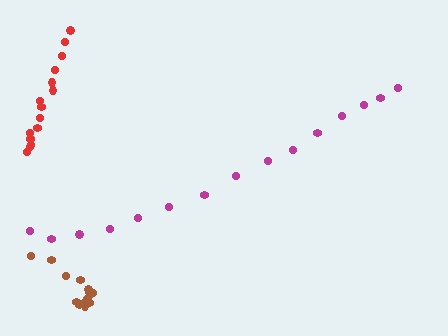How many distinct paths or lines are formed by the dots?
There are 3 distinct paths.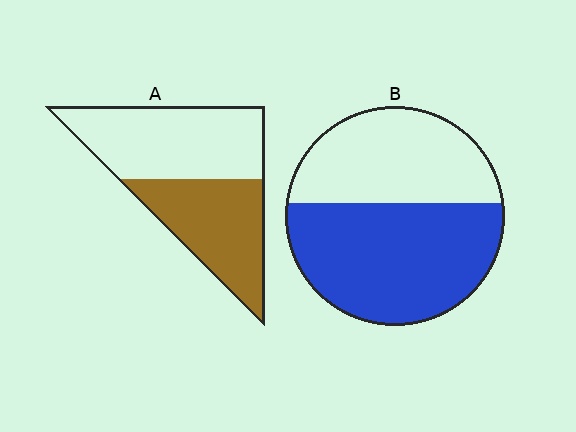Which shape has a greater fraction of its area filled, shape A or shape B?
Shape B.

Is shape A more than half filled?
No.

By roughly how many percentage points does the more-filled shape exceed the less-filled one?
By roughly 15 percentage points (B over A).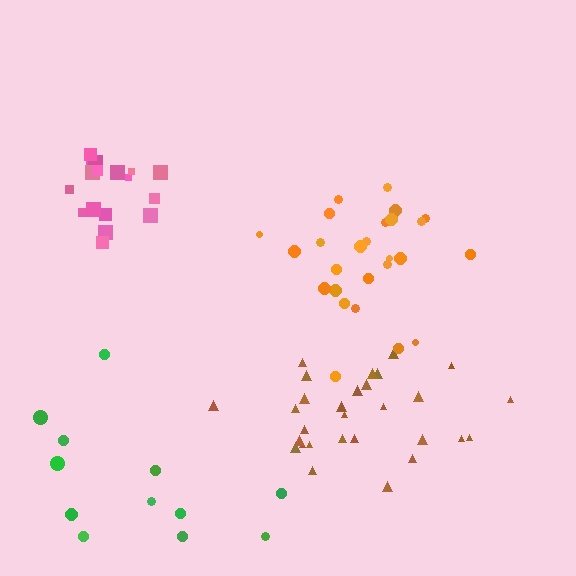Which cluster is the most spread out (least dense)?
Green.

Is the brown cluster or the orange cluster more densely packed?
Orange.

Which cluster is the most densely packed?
Pink.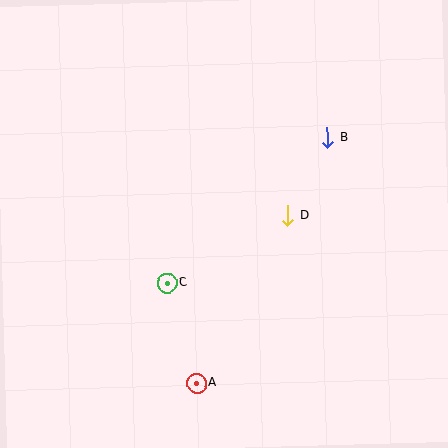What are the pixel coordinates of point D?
Point D is at (288, 215).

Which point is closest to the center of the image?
Point D at (288, 215) is closest to the center.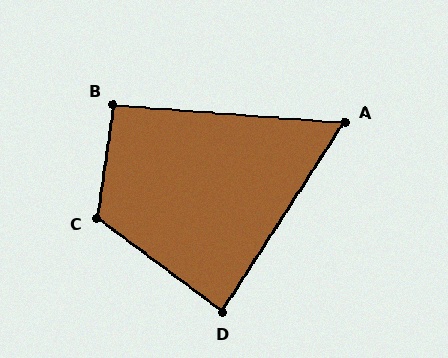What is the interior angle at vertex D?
Approximately 86 degrees (approximately right).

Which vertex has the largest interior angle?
C, at approximately 118 degrees.